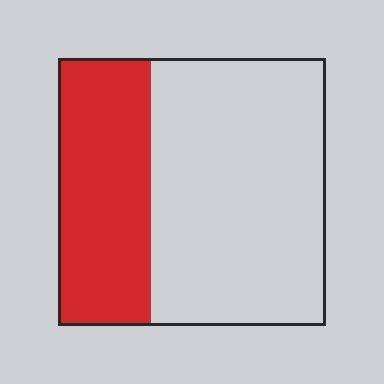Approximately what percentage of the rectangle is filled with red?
Approximately 35%.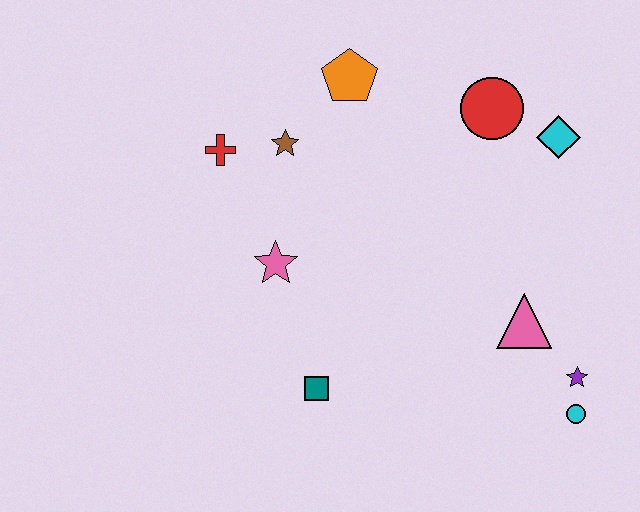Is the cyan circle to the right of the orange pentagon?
Yes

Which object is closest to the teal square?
The pink star is closest to the teal square.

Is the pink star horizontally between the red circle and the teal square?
No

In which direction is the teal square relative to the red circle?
The teal square is below the red circle.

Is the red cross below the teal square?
No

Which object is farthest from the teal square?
The cyan diamond is farthest from the teal square.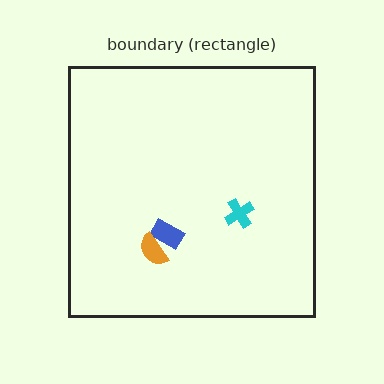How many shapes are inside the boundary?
3 inside, 0 outside.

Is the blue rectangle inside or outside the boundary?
Inside.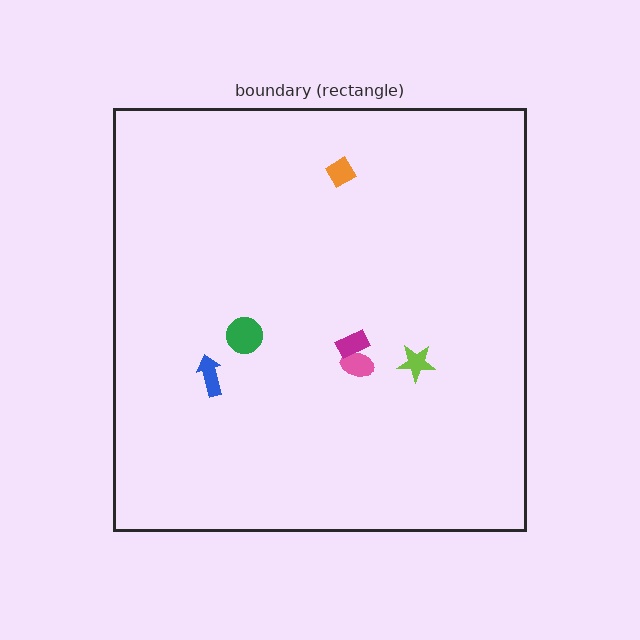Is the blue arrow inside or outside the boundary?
Inside.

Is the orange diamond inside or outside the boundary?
Inside.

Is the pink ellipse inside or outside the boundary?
Inside.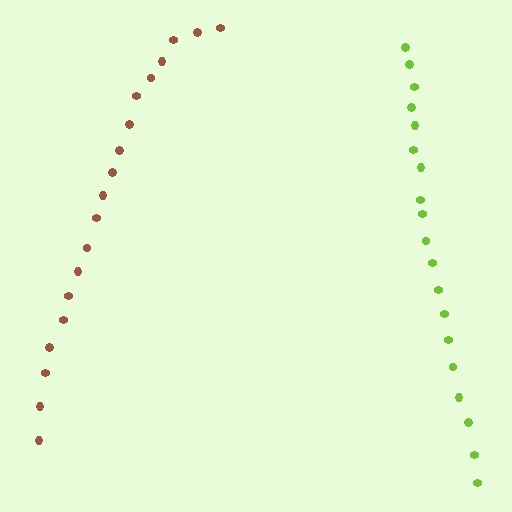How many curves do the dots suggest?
There are 2 distinct paths.